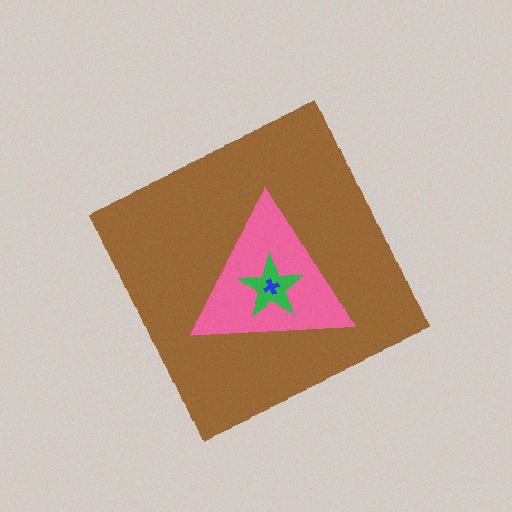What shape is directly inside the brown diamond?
The pink triangle.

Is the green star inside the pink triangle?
Yes.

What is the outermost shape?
The brown diamond.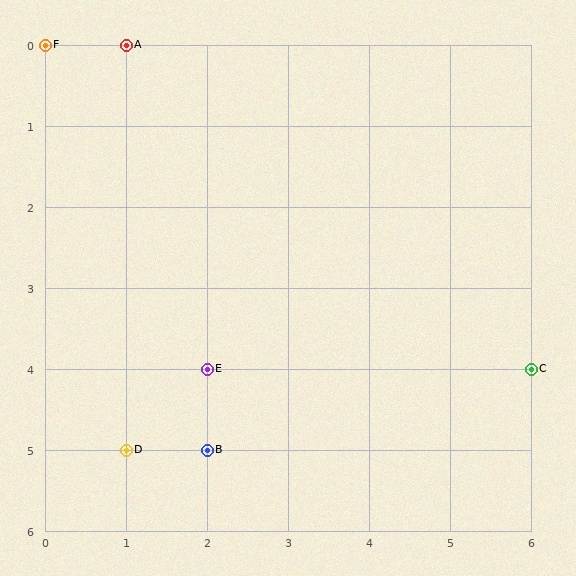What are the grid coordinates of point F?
Point F is at grid coordinates (0, 0).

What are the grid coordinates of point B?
Point B is at grid coordinates (2, 5).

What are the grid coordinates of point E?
Point E is at grid coordinates (2, 4).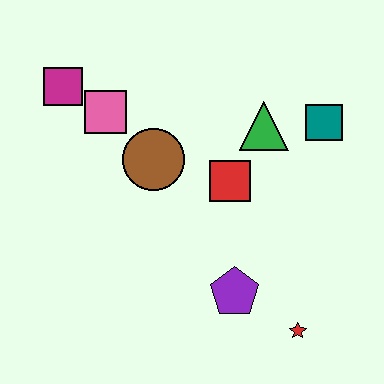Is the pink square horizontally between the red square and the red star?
No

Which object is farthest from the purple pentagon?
The magenta square is farthest from the purple pentagon.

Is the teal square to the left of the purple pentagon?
No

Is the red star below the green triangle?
Yes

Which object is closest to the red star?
The purple pentagon is closest to the red star.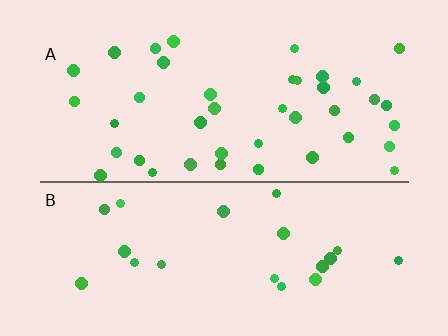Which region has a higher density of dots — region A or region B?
A (the top).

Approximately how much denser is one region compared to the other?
Approximately 1.9× — region A over region B.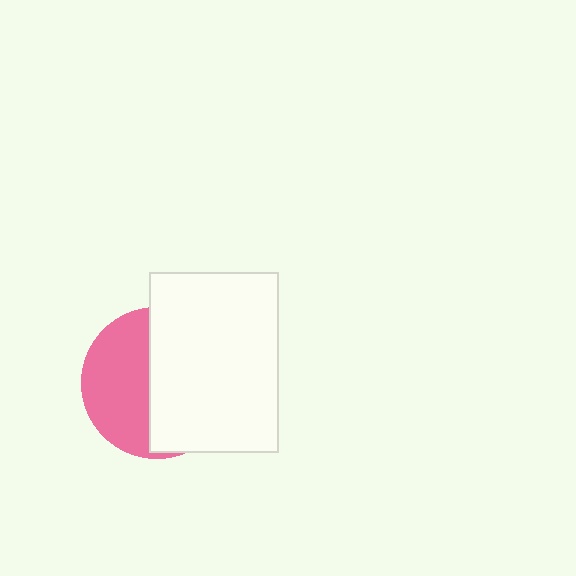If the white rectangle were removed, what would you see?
You would see the complete pink circle.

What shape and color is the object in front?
The object in front is a white rectangle.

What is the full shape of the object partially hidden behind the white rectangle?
The partially hidden object is a pink circle.